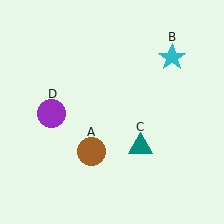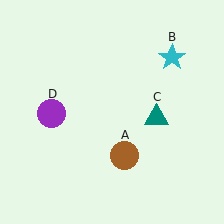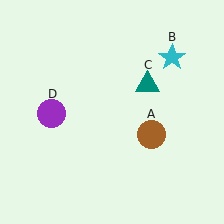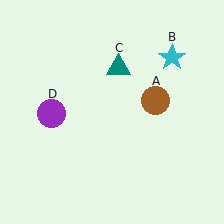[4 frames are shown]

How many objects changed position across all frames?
2 objects changed position: brown circle (object A), teal triangle (object C).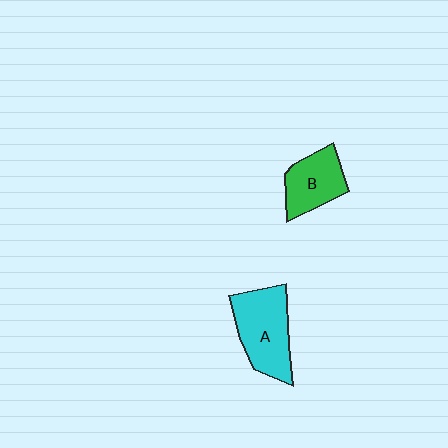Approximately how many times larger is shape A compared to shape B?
Approximately 1.4 times.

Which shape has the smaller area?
Shape B (green).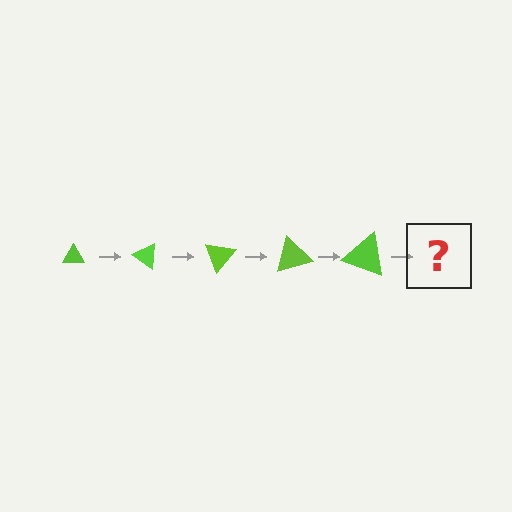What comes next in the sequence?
The next element should be a triangle, larger than the previous one and rotated 175 degrees from the start.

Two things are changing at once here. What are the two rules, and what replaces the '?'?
The two rules are that the triangle grows larger each step and it rotates 35 degrees each step. The '?' should be a triangle, larger than the previous one and rotated 175 degrees from the start.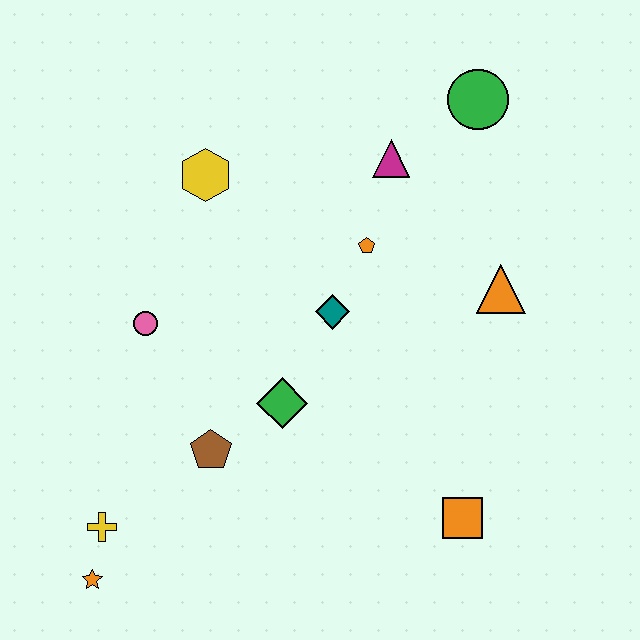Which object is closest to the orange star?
The yellow cross is closest to the orange star.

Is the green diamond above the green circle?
No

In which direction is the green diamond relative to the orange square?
The green diamond is to the left of the orange square.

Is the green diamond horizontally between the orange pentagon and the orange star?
Yes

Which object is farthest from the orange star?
The green circle is farthest from the orange star.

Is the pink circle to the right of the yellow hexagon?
No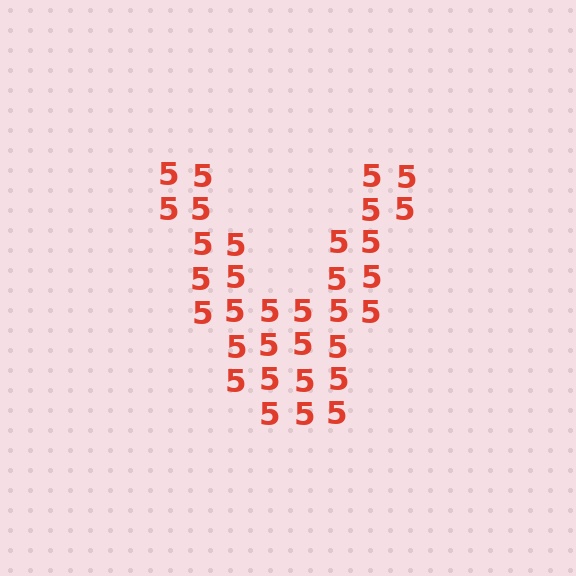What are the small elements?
The small elements are digit 5's.